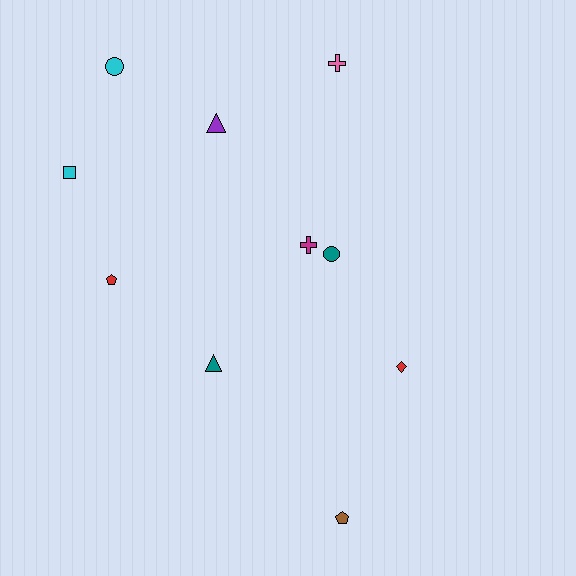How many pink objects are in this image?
There is 1 pink object.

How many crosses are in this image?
There are 2 crosses.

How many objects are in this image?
There are 10 objects.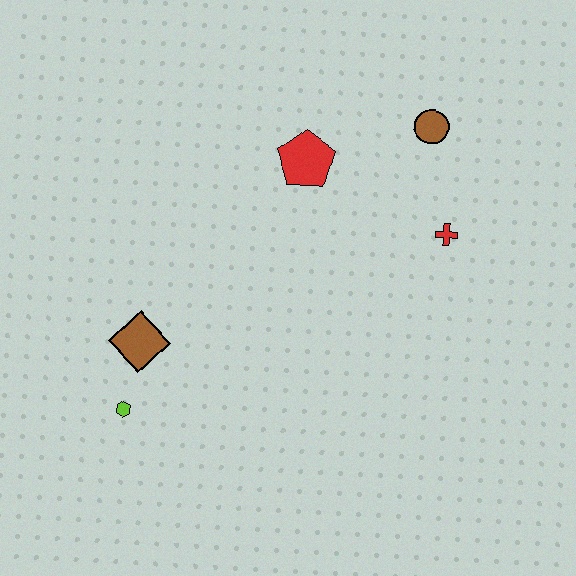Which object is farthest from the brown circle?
The lime hexagon is farthest from the brown circle.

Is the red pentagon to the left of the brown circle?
Yes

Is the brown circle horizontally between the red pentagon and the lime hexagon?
No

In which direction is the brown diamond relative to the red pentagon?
The brown diamond is below the red pentagon.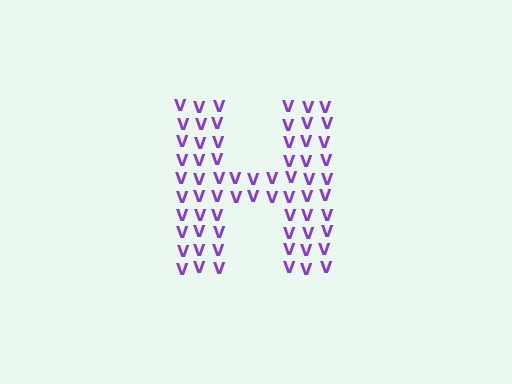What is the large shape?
The large shape is the letter H.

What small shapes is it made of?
It is made of small letter V's.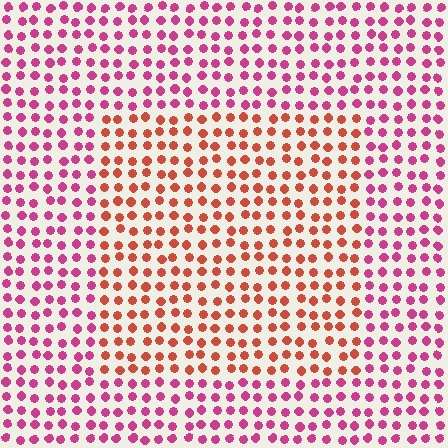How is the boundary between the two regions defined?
The boundary is defined purely by a slight shift in hue (about 42 degrees). Spacing, size, and orientation are identical on both sides.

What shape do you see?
I see a rectangle.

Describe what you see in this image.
The image is filled with small magenta elements in a uniform arrangement. A rectangle-shaped region is visible where the elements are tinted to a slightly different hue, forming a subtle color boundary.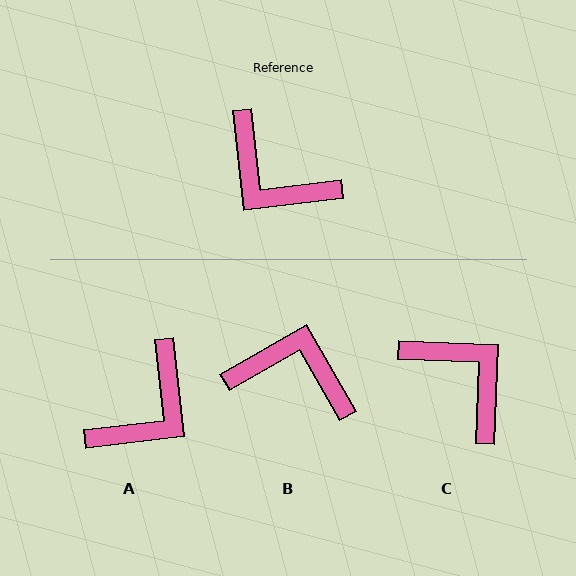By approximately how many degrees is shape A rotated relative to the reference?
Approximately 90 degrees counter-clockwise.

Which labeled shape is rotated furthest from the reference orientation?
C, about 171 degrees away.